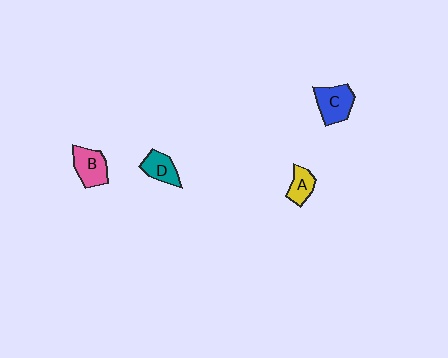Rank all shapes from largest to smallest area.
From largest to smallest: C (blue), B (pink), D (teal), A (yellow).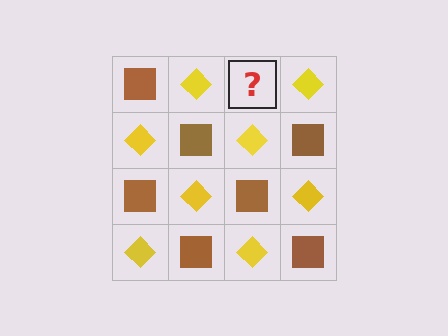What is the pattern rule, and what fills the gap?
The rule is that it alternates brown square and yellow diamond in a checkerboard pattern. The gap should be filled with a brown square.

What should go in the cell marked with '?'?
The missing cell should contain a brown square.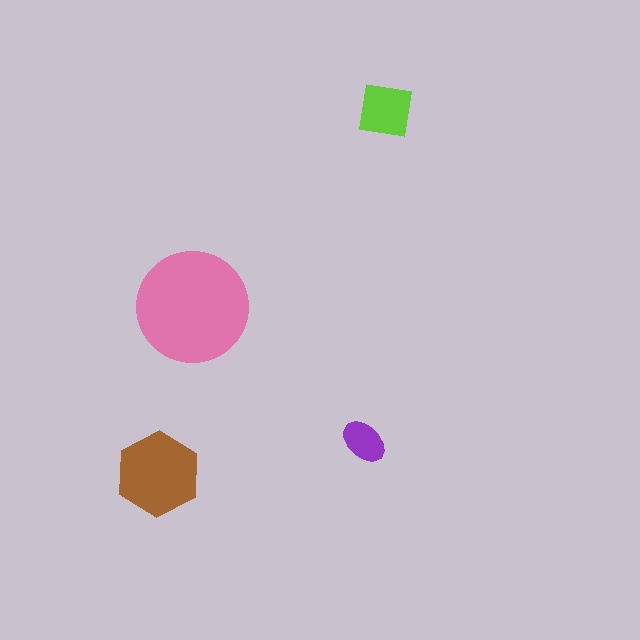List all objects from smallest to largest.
The purple ellipse, the lime square, the brown hexagon, the pink circle.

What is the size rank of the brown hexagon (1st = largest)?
2nd.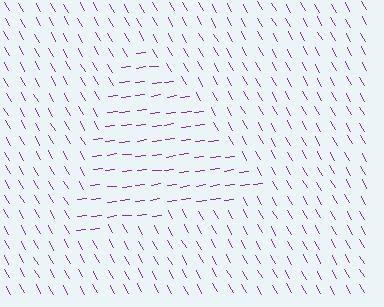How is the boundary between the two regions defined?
The boundary is defined purely by a change in line orientation (approximately 67 degrees difference). All lines are the same color and thickness.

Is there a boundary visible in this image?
Yes, there is a texture boundary formed by a change in line orientation.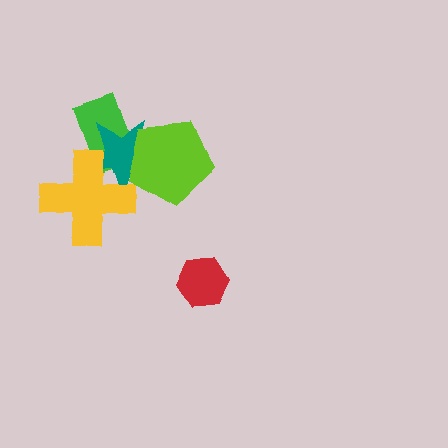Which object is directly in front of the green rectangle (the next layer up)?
The teal star is directly in front of the green rectangle.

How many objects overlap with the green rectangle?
3 objects overlap with the green rectangle.